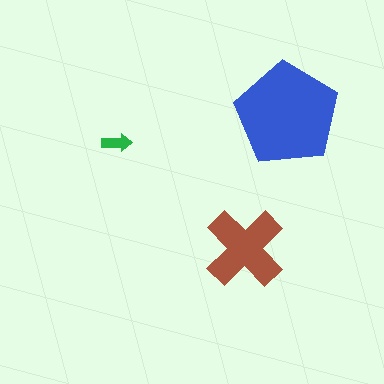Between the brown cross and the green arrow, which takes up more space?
The brown cross.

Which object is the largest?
The blue pentagon.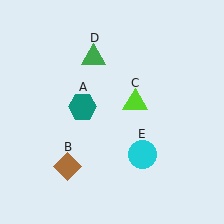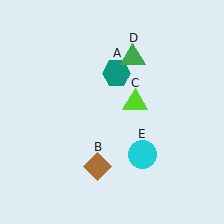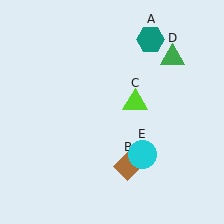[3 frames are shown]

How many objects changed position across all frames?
3 objects changed position: teal hexagon (object A), brown diamond (object B), green triangle (object D).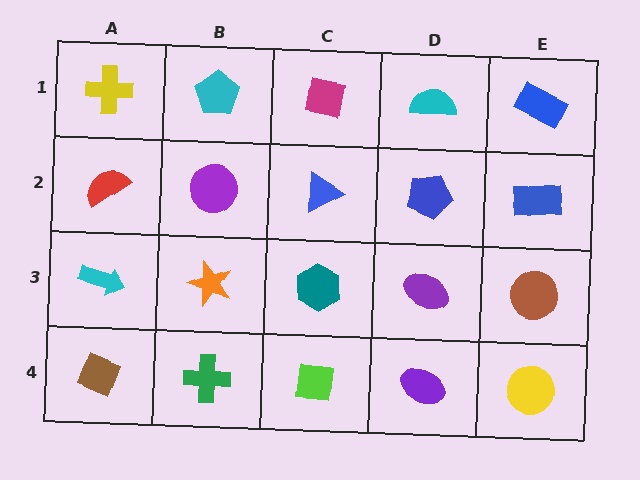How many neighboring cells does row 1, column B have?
3.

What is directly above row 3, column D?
A blue pentagon.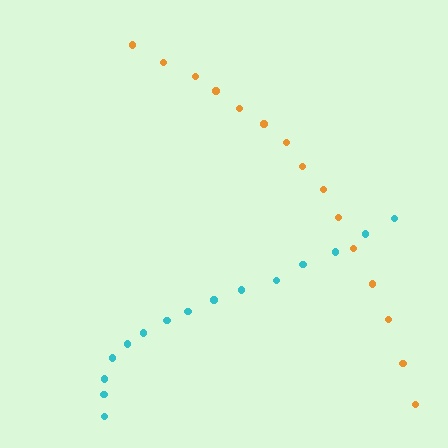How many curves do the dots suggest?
There are 2 distinct paths.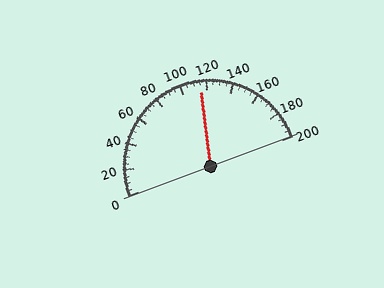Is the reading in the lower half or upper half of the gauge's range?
The reading is in the upper half of the range (0 to 200).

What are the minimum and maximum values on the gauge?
The gauge ranges from 0 to 200.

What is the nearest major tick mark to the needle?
The nearest major tick mark is 120.